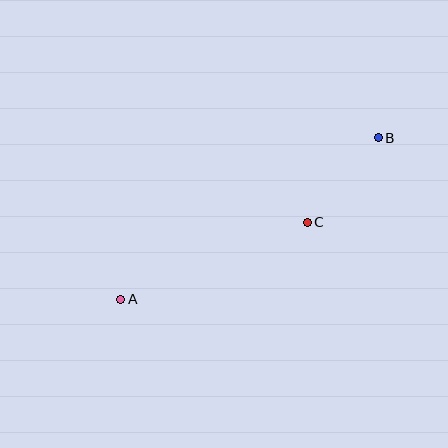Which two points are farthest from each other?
Points A and B are farthest from each other.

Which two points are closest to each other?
Points B and C are closest to each other.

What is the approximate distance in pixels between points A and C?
The distance between A and C is approximately 202 pixels.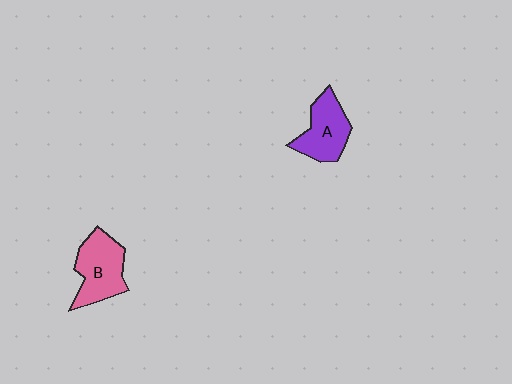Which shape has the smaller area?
Shape A (purple).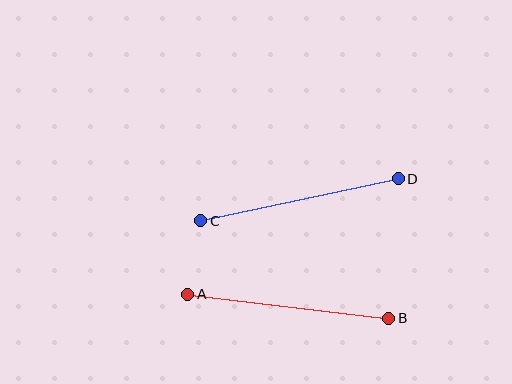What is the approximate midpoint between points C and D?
The midpoint is at approximately (299, 200) pixels.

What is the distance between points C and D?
The distance is approximately 202 pixels.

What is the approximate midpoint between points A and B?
The midpoint is at approximately (288, 306) pixels.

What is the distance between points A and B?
The distance is approximately 203 pixels.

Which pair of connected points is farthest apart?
Points A and B are farthest apart.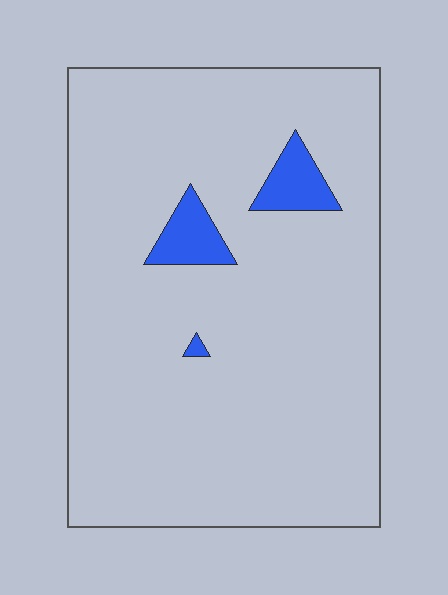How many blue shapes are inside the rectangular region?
3.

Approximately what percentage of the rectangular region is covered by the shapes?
Approximately 5%.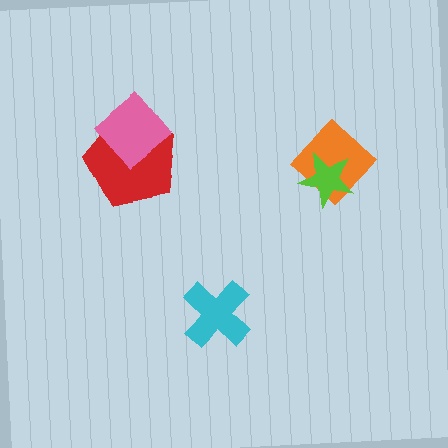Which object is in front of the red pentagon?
The pink diamond is in front of the red pentagon.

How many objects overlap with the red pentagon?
1 object overlaps with the red pentagon.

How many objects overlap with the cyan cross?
0 objects overlap with the cyan cross.